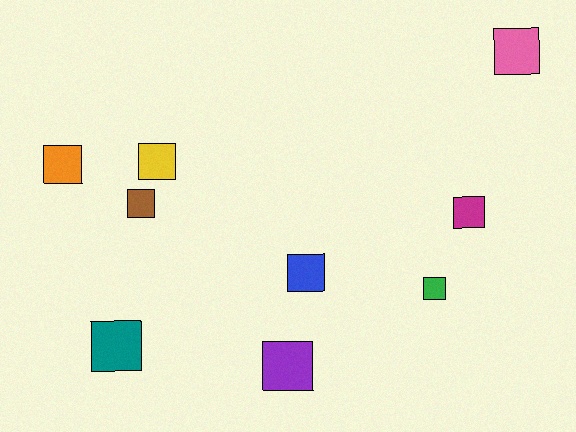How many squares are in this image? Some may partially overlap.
There are 9 squares.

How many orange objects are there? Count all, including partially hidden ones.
There is 1 orange object.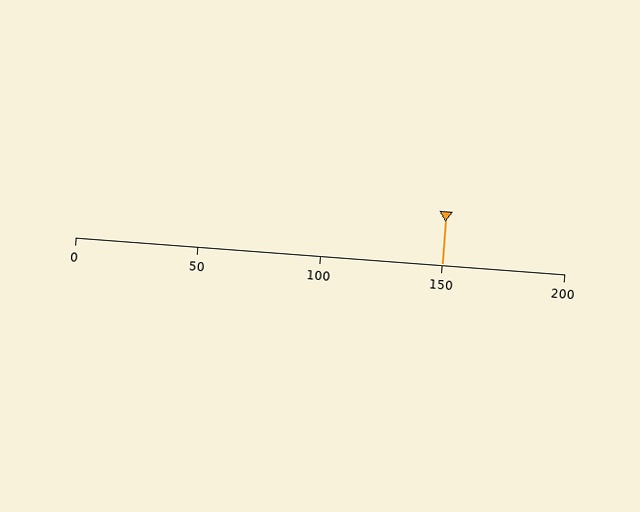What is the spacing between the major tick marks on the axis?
The major ticks are spaced 50 apart.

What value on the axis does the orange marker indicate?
The marker indicates approximately 150.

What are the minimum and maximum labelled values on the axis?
The axis runs from 0 to 200.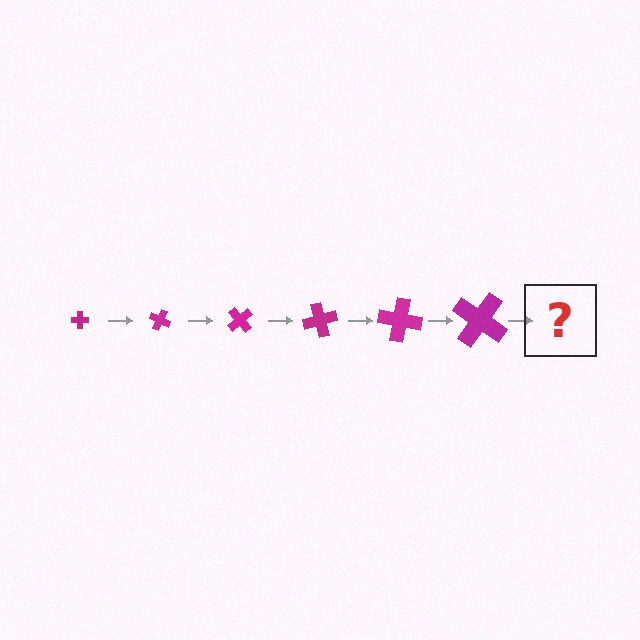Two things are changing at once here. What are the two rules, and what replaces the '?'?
The two rules are that the cross grows larger each step and it rotates 25 degrees each step. The '?' should be a cross, larger than the previous one and rotated 150 degrees from the start.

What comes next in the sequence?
The next element should be a cross, larger than the previous one and rotated 150 degrees from the start.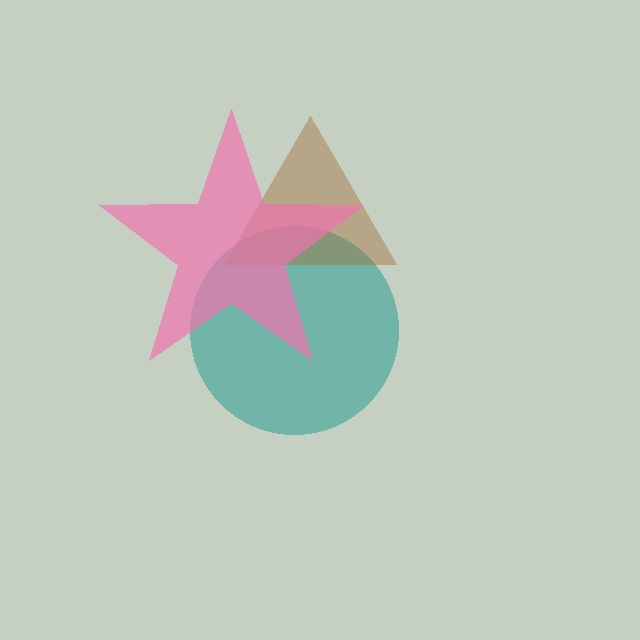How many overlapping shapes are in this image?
There are 3 overlapping shapes in the image.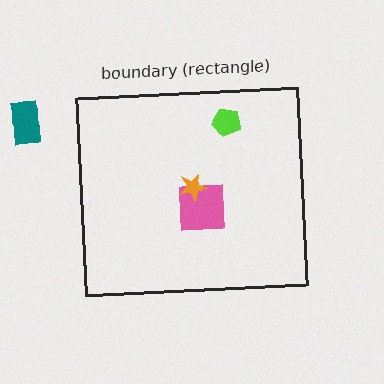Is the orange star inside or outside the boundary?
Inside.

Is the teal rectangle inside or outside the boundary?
Outside.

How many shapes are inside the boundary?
3 inside, 1 outside.